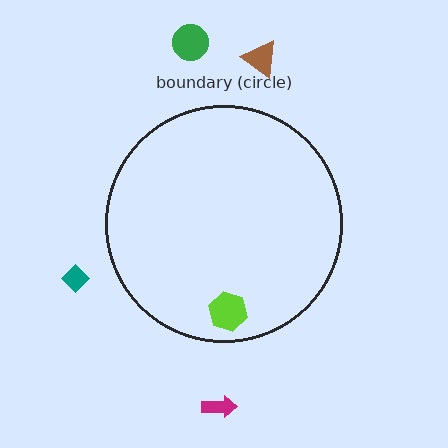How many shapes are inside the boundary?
1 inside, 4 outside.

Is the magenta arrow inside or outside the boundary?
Outside.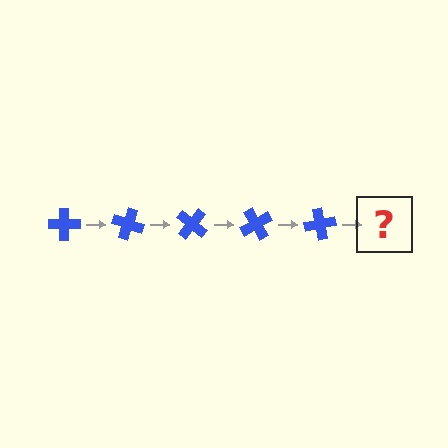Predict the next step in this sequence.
The next step is a blue cross rotated 100 degrees.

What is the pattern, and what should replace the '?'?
The pattern is that the cross rotates 20 degrees each step. The '?' should be a blue cross rotated 100 degrees.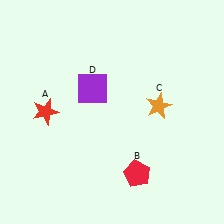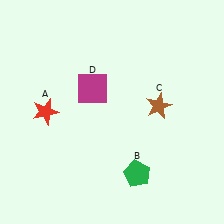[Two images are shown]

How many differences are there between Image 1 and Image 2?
There are 3 differences between the two images.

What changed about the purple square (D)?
In Image 1, D is purple. In Image 2, it changed to magenta.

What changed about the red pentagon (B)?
In Image 1, B is red. In Image 2, it changed to green.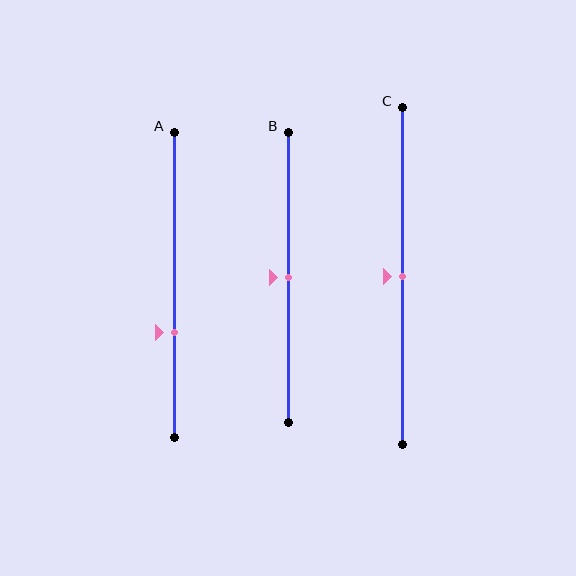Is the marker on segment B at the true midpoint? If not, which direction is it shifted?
Yes, the marker on segment B is at the true midpoint.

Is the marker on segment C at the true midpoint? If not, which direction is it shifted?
Yes, the marker on segment C is at the true midpoint.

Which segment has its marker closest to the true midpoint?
Segment B has its marker closest to the true midpoint.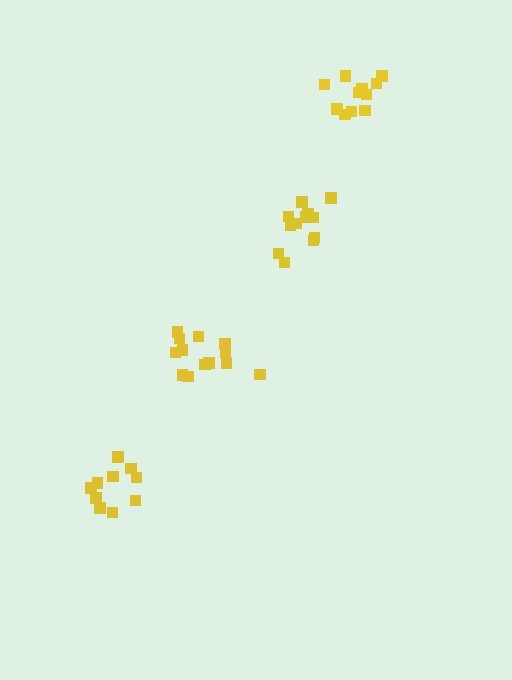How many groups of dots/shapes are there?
There are 4 groups.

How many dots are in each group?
Group 1: 11 dots, Group 2: 12 dots, Group 3: 10 dots, Group 4: 13 dots (46 total).